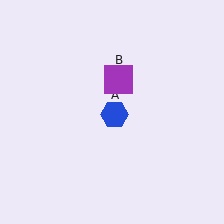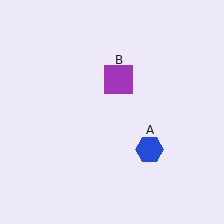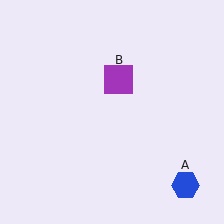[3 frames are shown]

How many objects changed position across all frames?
1 object changed position: blue hexagon (object A).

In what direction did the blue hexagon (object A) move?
The blue hexagon (object A) moved down and to the right.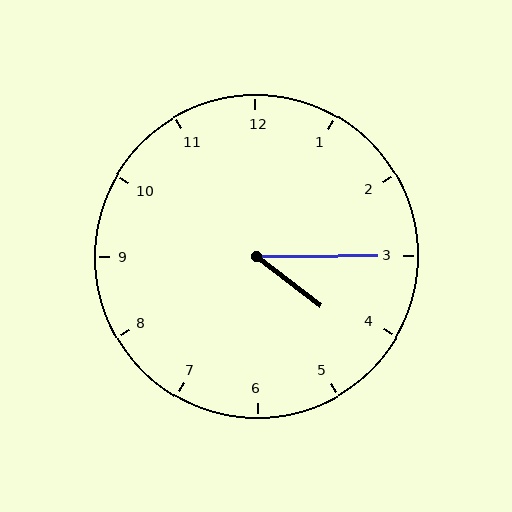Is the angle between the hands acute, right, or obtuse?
It is acute.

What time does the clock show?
4:15.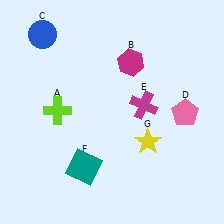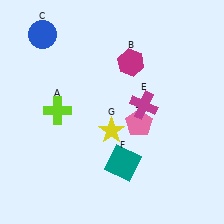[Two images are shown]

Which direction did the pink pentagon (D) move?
The pink pentagon (D) moved left.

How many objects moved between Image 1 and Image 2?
3 objects moved between the two images.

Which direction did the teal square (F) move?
The teal square (F) moved right.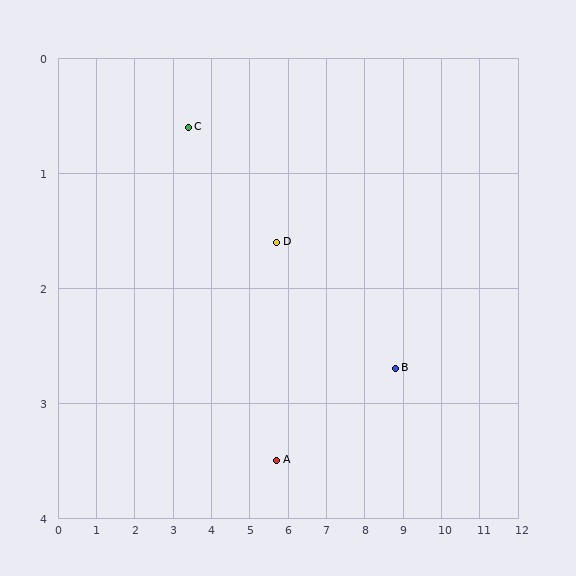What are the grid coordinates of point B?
Point B is at approximately (8.8, 2.7).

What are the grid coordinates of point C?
Point C is at approximately (3.4, 0.6).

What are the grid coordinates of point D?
Point D is at approximately (5.7, 1.6).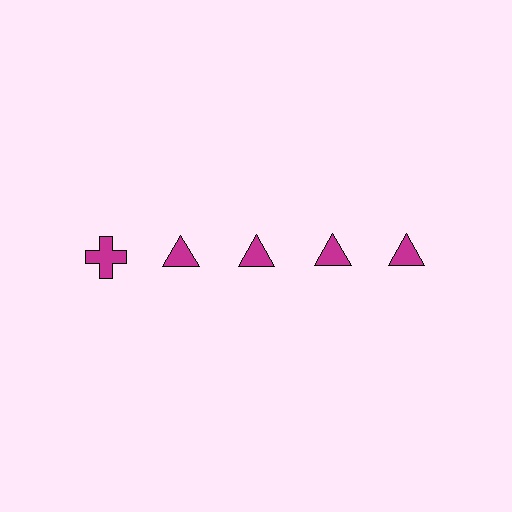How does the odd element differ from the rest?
It has a different shape: cross instead of triangle.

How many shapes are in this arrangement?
There are 5 shapes arranged in a grid pattern.